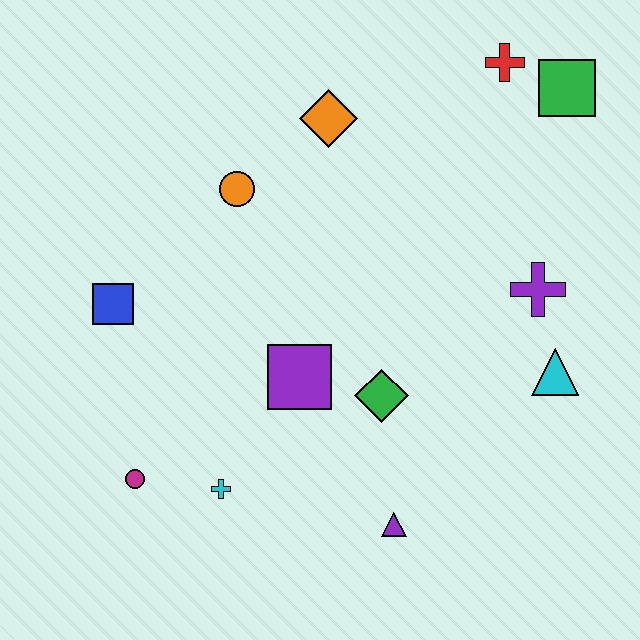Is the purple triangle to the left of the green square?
Yes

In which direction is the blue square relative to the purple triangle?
The blue square is to the left of the purple triangle.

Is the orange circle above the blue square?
Yes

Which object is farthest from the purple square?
The green square is farthest from the purple square.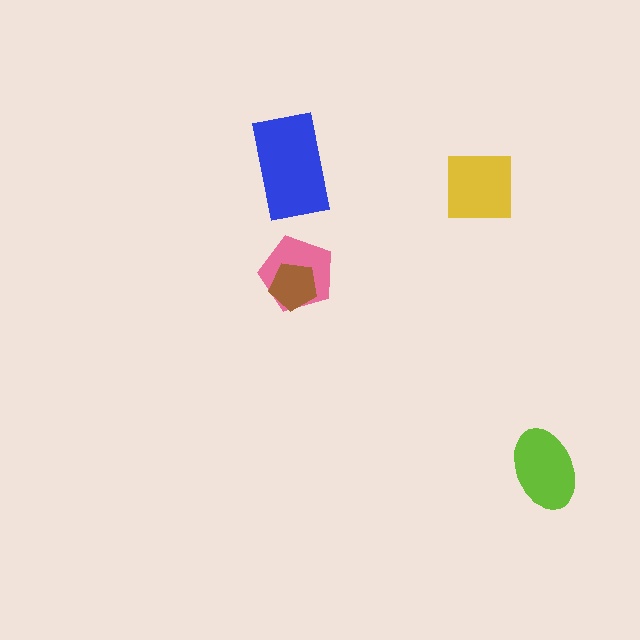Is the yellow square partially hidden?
No, no other shape covers it.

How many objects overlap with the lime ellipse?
0 objects overlap with the lime ellipse.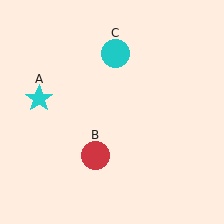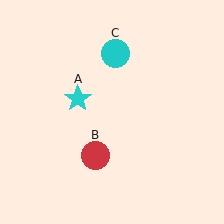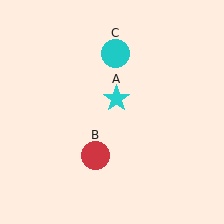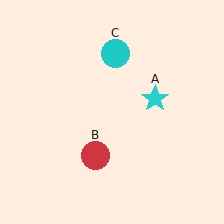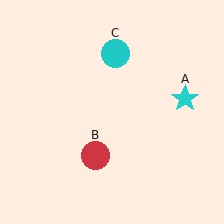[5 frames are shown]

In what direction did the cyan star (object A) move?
The cyan star (object A) moved right.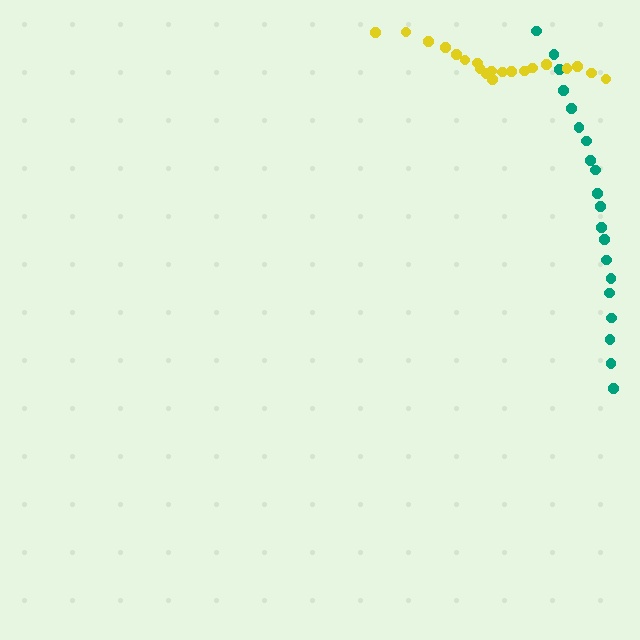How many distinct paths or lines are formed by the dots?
There are 2 distinct paths.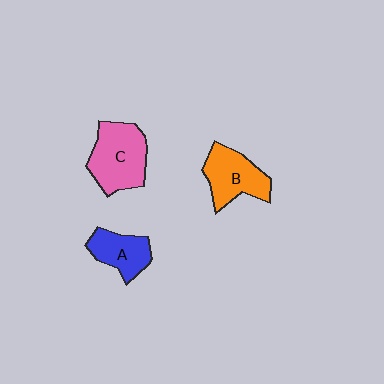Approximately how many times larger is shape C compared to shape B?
Approximately 1.2 times.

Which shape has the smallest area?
Shape A (blue).